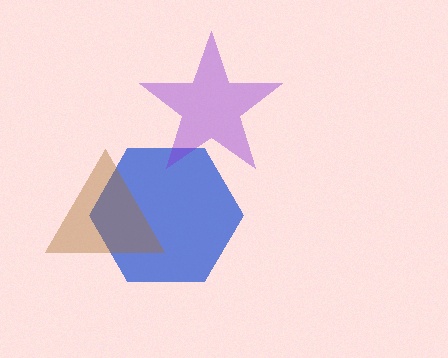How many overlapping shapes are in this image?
There are 3 overlapping shapes in the image.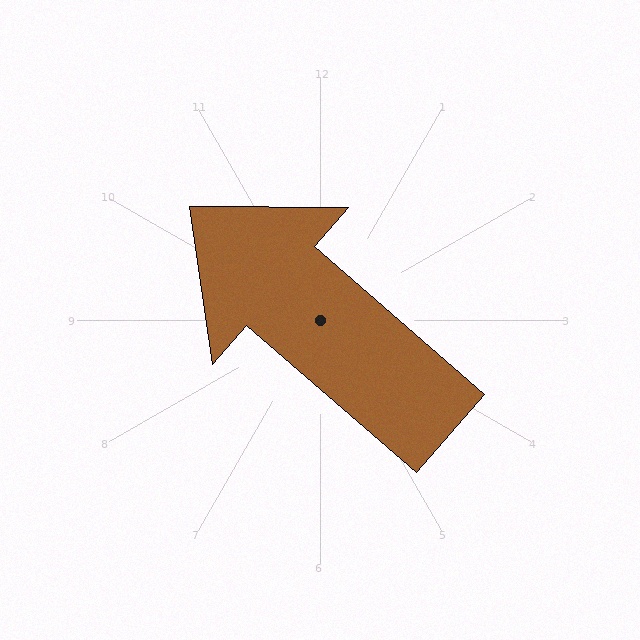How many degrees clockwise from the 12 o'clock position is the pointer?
Approximately 311 degrees.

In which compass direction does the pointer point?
Northwest.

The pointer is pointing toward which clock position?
Roughly 10 o'clock.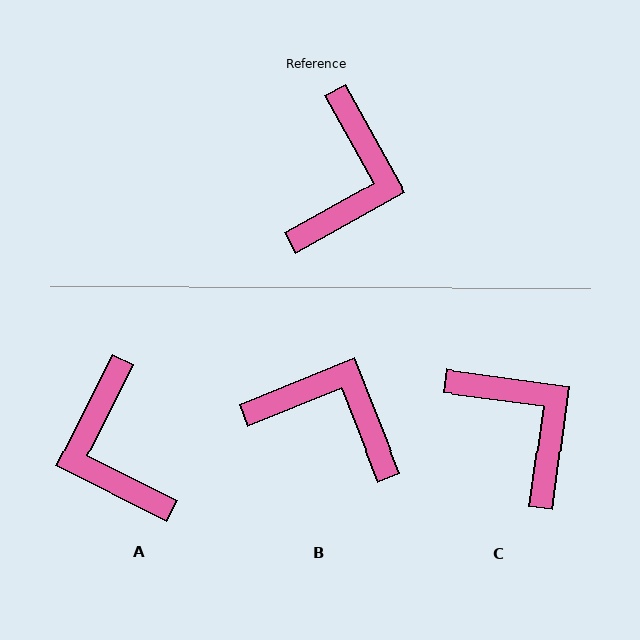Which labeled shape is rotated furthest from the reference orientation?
A, about 146 degrees away.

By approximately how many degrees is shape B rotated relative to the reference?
Approximately 83 degrees counter-clockwise.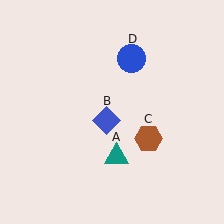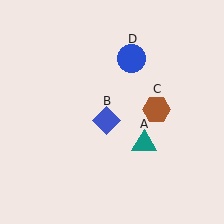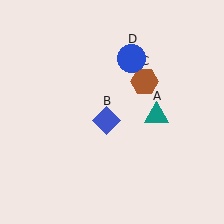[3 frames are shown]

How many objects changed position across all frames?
2 objects changed position: teal triangle (object A), brown hexagon (object C).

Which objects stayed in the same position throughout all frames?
Blue diamond (object B) and blue circle (object D) remained stationary.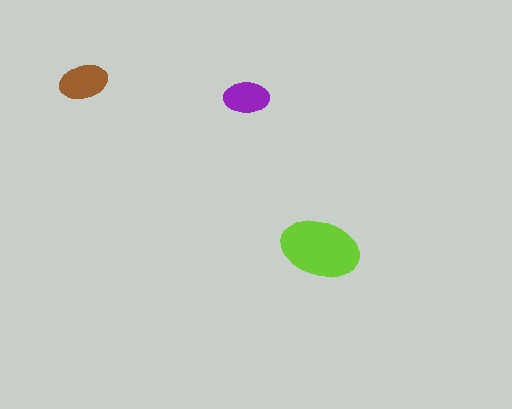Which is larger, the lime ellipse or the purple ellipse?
The lime one.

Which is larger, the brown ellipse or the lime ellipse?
The lime one.